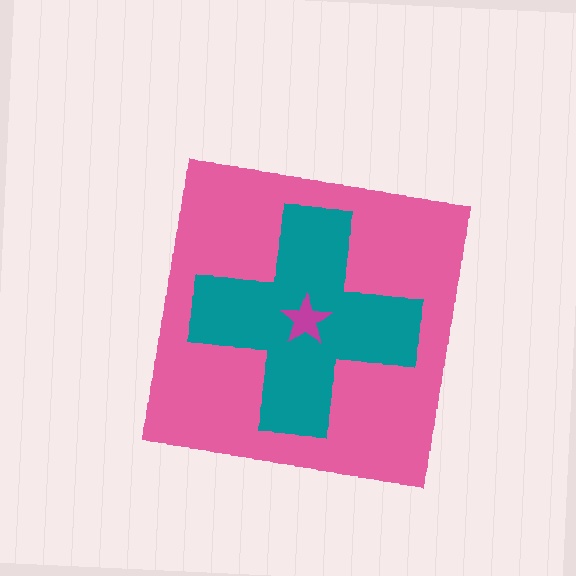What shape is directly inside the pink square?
The teal cross.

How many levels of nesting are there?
3.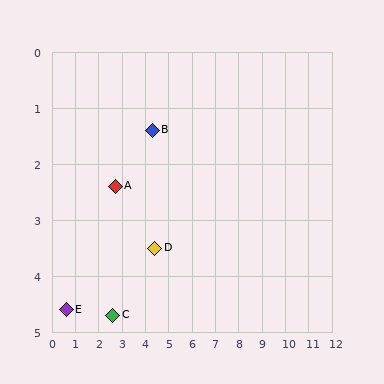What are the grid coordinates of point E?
Point E is at approximately (0.6, 4.6).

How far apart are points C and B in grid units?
Points C and B are about 3.7 grid units apart.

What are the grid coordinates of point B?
Point B is at approximately (4.3, 1.4).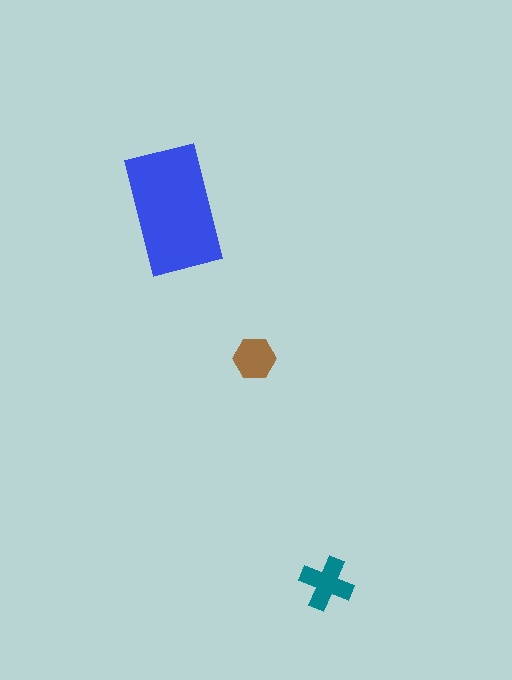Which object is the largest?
The blue rectangle.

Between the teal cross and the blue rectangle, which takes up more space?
The blue rectangle.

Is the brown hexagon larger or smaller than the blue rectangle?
Smaller.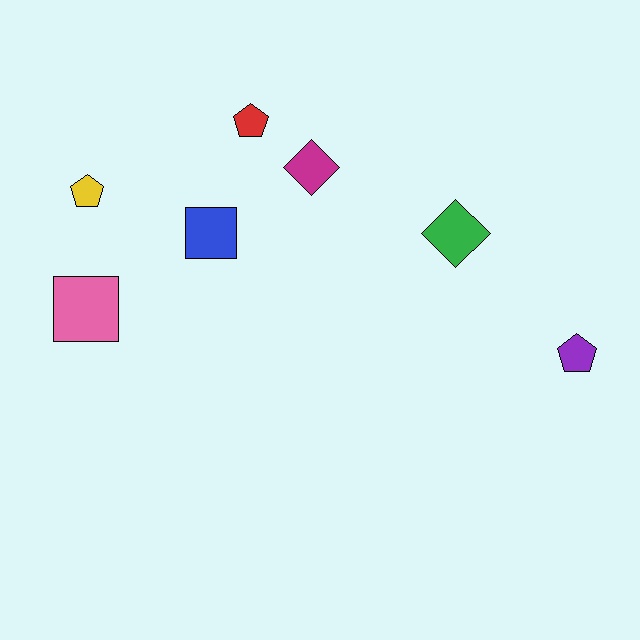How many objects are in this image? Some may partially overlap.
There are 7 objects.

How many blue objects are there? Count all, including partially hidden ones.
There is 1 blue object.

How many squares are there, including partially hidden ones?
There are 2 squares.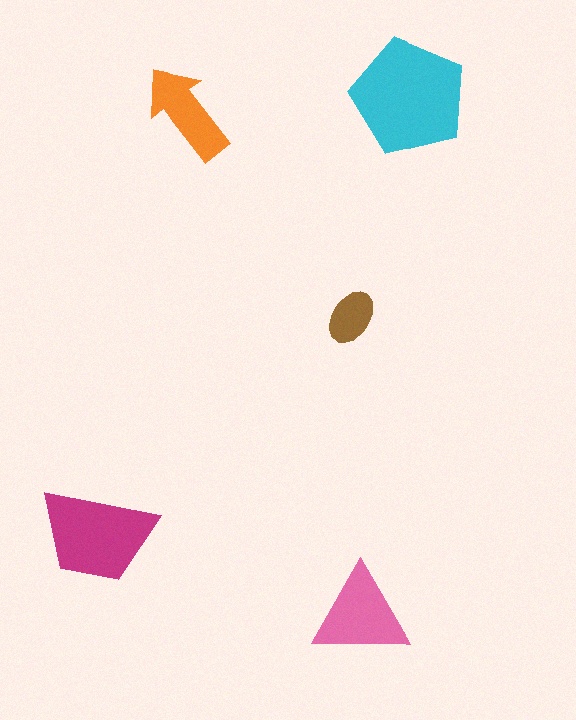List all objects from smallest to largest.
The brown ellipse, the orange arrow, the pink triangle, the magenta trapezoid, the cyan pentagon.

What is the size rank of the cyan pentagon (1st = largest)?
1st.